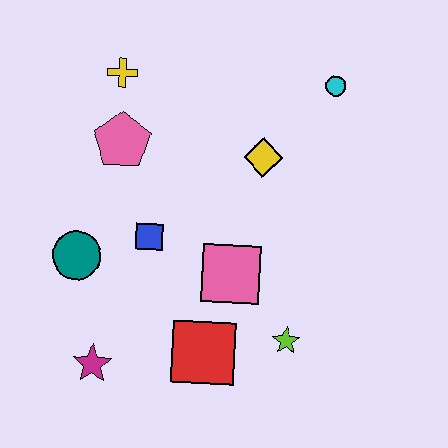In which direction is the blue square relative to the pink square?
The blue square is to the left of the pink square.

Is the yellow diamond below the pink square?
No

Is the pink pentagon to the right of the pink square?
No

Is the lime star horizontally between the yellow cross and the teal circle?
No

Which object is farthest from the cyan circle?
The magenta star is farthest from the cyan circle.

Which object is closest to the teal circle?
The blue square is closest to the teal circle.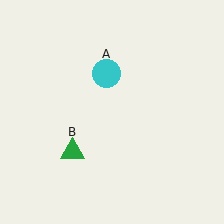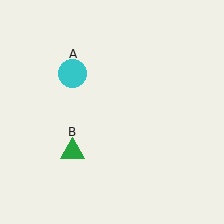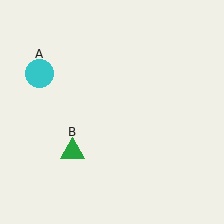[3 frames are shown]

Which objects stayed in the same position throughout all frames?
Green triangle (object B) remained stationary.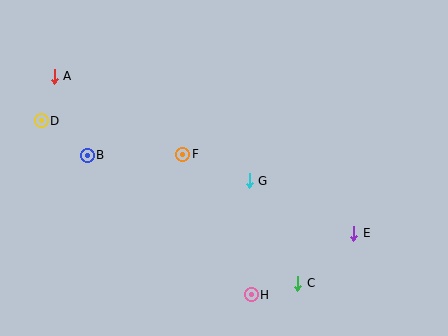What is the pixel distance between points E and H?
The distance between E and H is 120 pixels.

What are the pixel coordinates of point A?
Point A is at (54, 76).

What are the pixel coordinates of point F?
Point F is at (183, 154).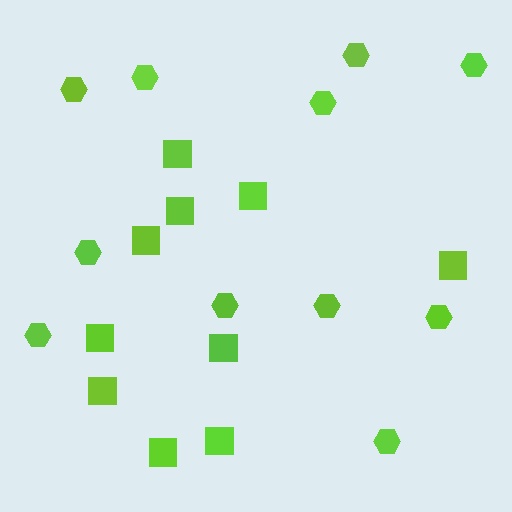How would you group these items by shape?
There are 2 groups: one group of squares (10) and one group of hexagons (11).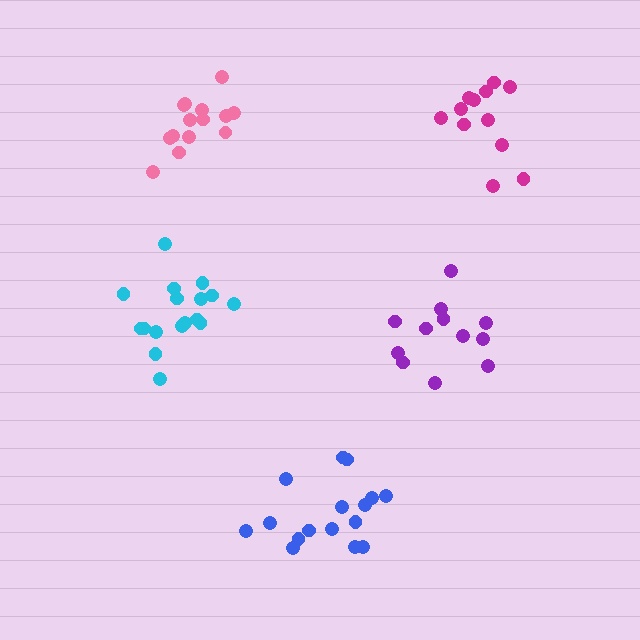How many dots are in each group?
Group 1: 16 dots, Group 2: 12 dots, Group 3: 17 dots, Group 4: 14 dots, Group 5: 12 dots (71 total).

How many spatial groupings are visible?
There are 5 spatial groupings.